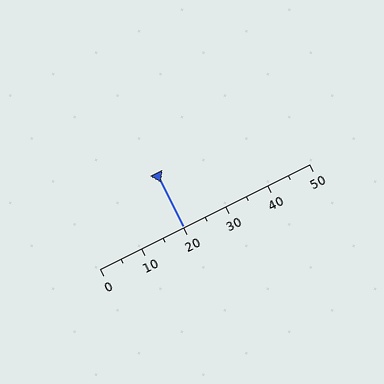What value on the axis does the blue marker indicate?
The marker indicates approximately 20.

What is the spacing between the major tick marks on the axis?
The major ticks are spaced 10 apart.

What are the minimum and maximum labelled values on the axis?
The axis runs from 0 to 50.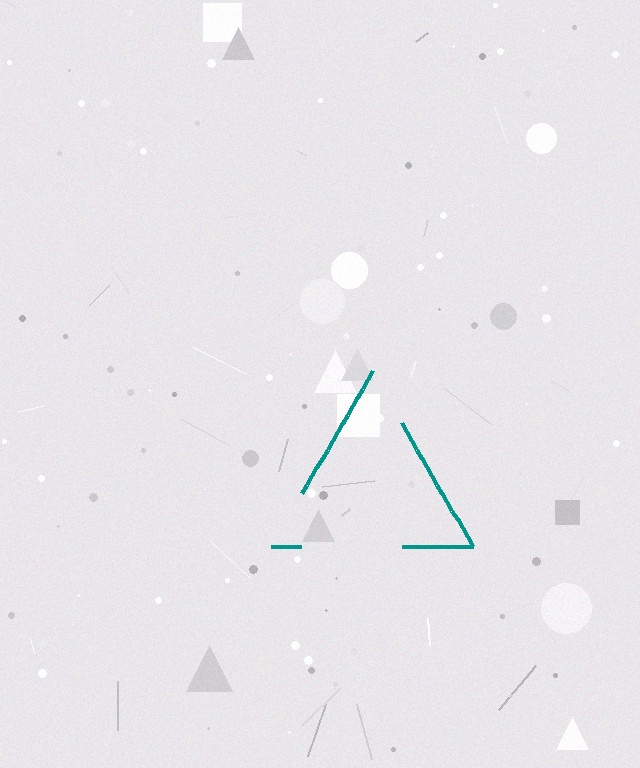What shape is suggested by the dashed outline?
The dashed outline suggests a triangle.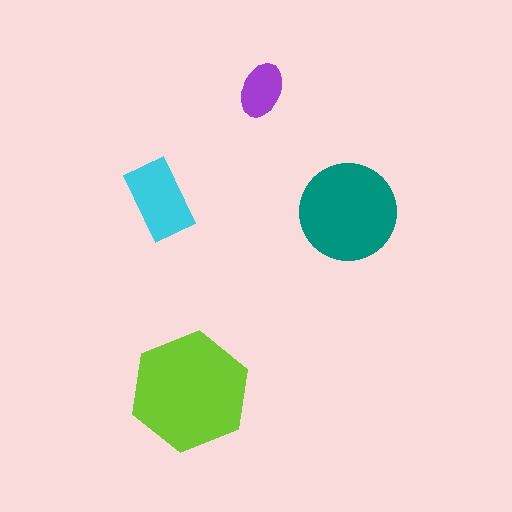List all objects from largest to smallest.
The lime hexagon, the teal circle, the cyan rectangle, the purple ellipse.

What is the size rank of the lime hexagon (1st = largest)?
1st.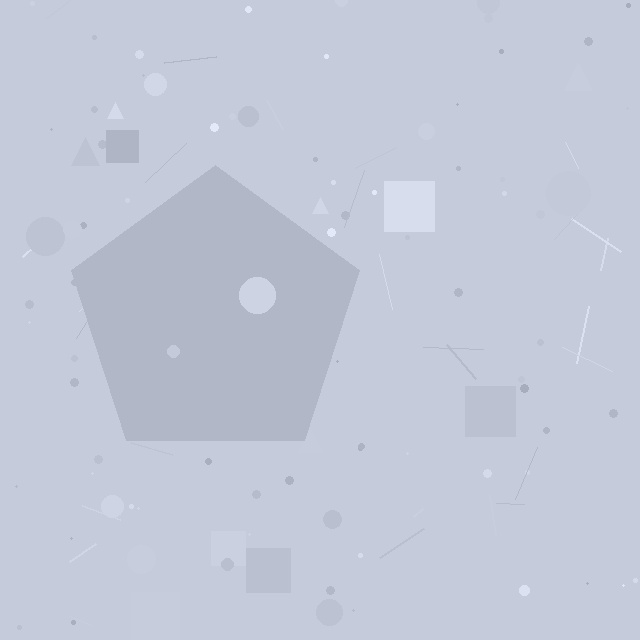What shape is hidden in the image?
A pentagon is hidden in the image.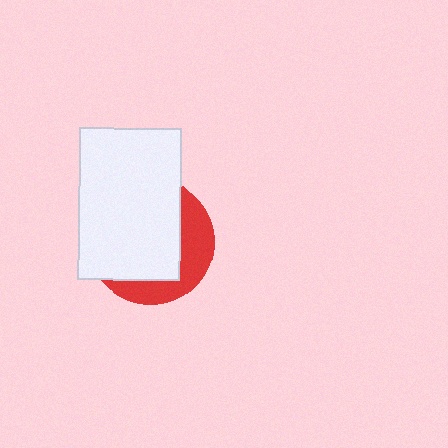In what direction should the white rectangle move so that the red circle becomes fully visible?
The white rectangle should move toward the upper-left. That is the shortest direction to clear the overlap and leave the red circle fully visible.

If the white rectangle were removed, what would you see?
You would see the complete red circle.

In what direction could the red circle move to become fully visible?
The red circle could move toward the lower-right. That would shift it out from behind the white rectangle entirely.